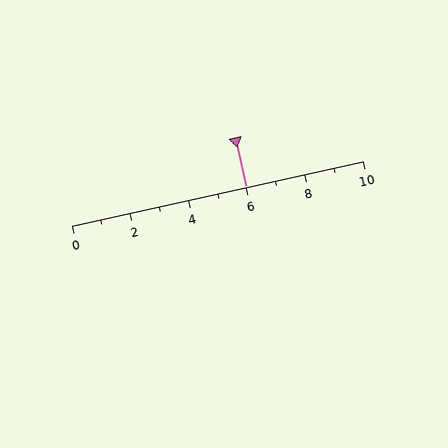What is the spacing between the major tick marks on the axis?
The major ticks are spaced 2 apart.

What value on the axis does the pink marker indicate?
The marker indicates approximately 6.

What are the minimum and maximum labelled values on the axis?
The axis runs from 0 to 10.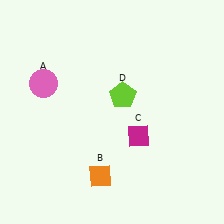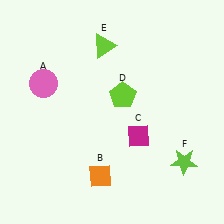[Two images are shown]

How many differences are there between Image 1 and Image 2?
There are 2 differences between the two images.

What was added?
A lime triangle (E), a lime star (F) were added in Image 2.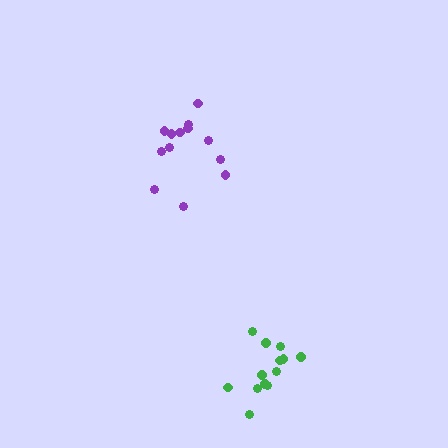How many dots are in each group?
Group 1: 13 dots, Group 2: 13 dots (26 total).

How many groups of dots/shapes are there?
There are 2 groups.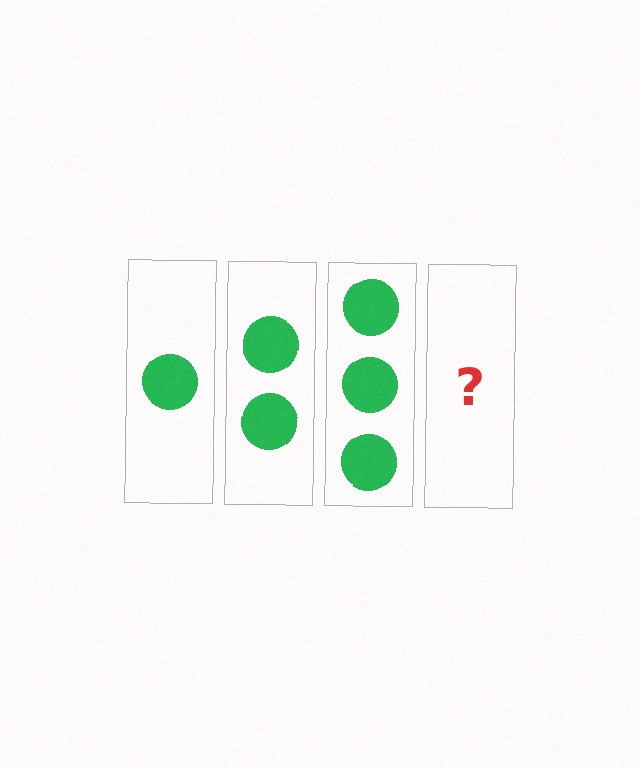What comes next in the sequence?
The next element should be 4 circles.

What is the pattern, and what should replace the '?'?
The pattern is that each step adds one more circle. The '?' should be 4 circles.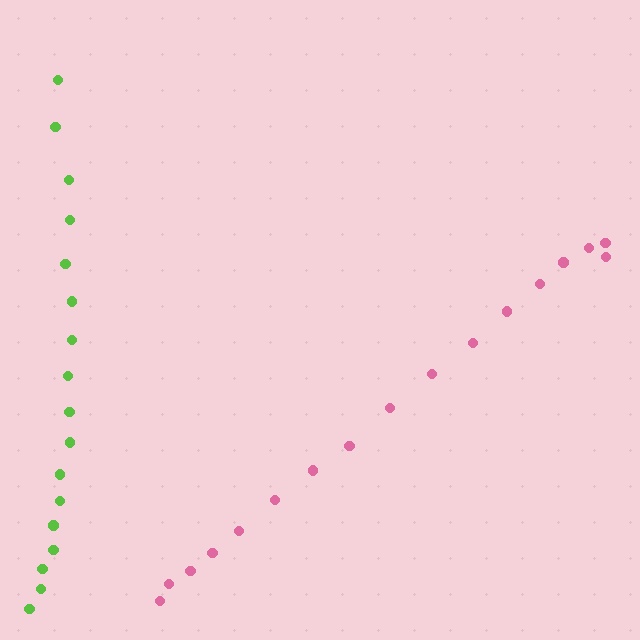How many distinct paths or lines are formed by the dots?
There are 2 distinct paths.